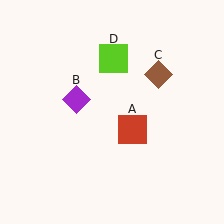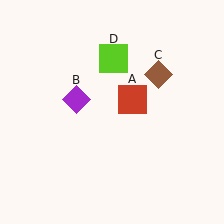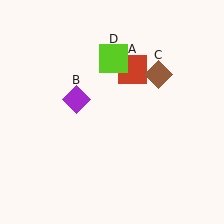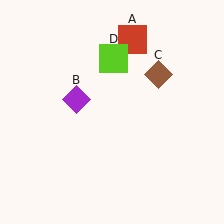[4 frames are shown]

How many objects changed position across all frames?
1 object changed position: red square (object A).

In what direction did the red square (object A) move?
The red square (object A) moved up.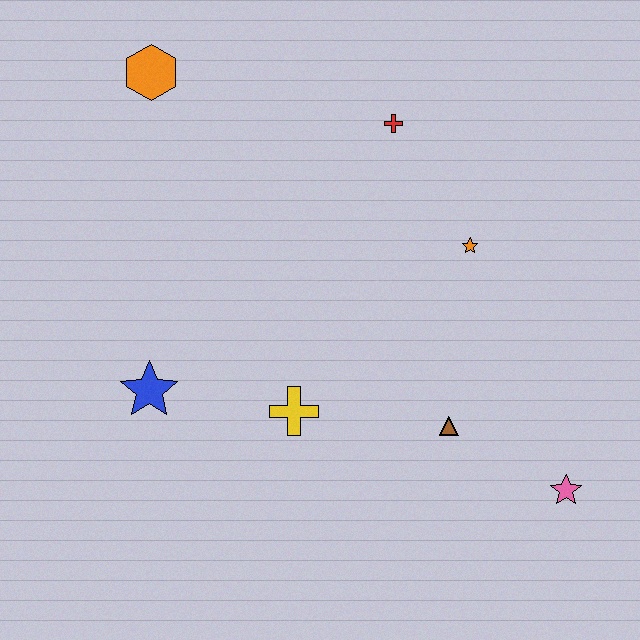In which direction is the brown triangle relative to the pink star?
The brown triangle is to the left of the pink star.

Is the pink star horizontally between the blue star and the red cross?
No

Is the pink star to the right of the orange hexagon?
Yes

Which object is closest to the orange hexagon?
The red cross is closest to the orange hexagon.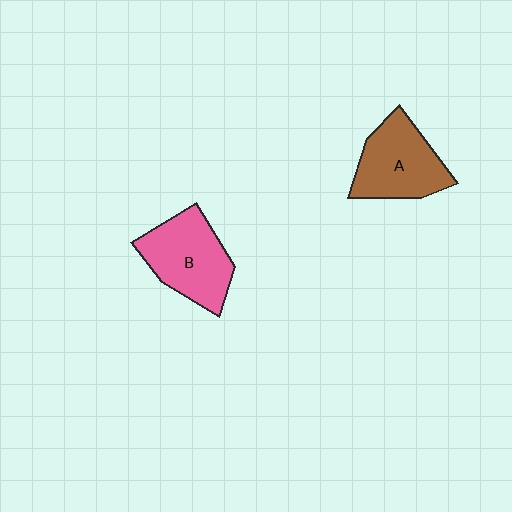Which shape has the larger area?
Shape B (pink).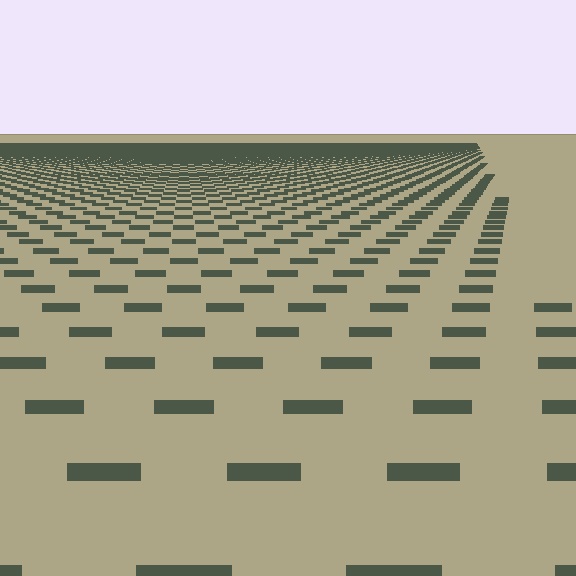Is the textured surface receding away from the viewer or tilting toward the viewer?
The surface is receding away from the viewer. Texture elements get smaller and denser toward the top.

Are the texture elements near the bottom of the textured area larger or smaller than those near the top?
Larger. Near the bottom, elements are closer to the viewer and appear at a bigger on-screen size.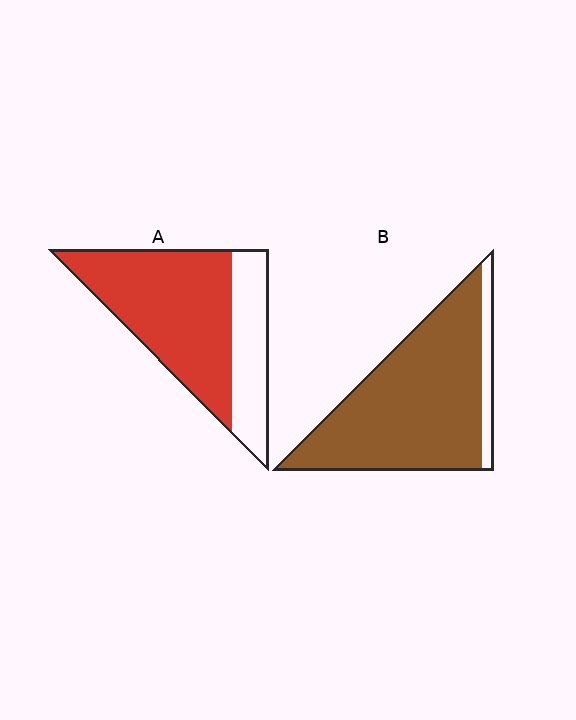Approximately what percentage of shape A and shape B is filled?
A is approximately 70% and B is approximately 90%.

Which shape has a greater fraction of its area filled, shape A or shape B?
Shape B.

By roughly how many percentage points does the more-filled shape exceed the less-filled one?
By roughly 20 percentage points (B over A).